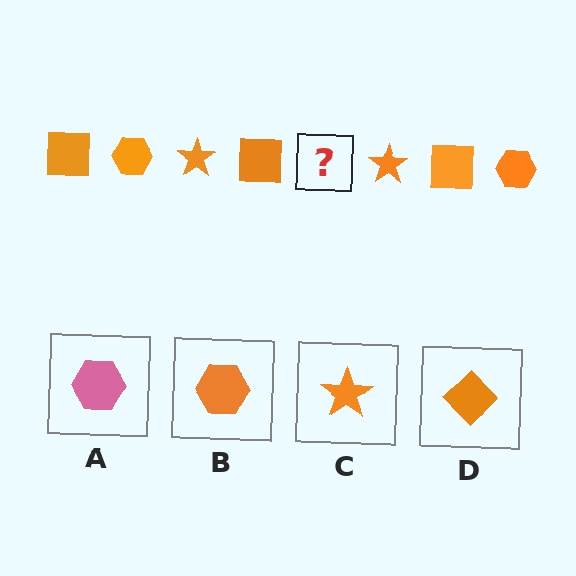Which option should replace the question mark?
Option B.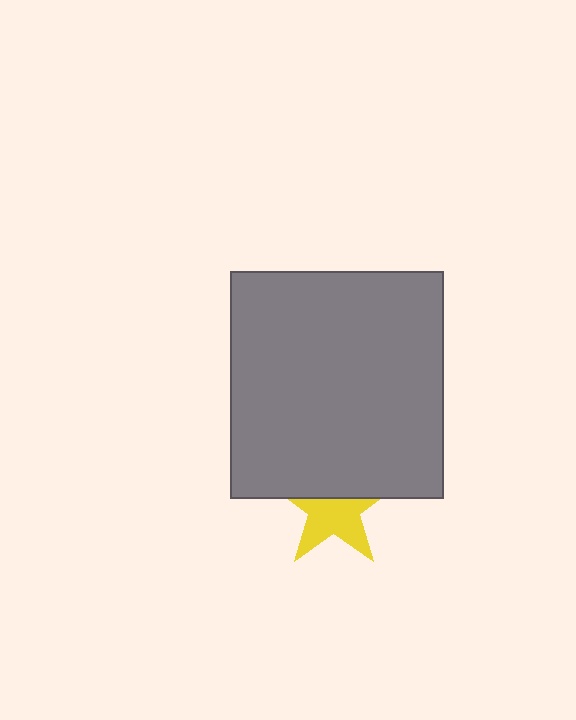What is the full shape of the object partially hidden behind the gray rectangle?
The partially hidden object is a yellow star.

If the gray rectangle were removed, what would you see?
You would see the complete yellow star.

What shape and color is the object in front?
The object in front is a gray rectangle.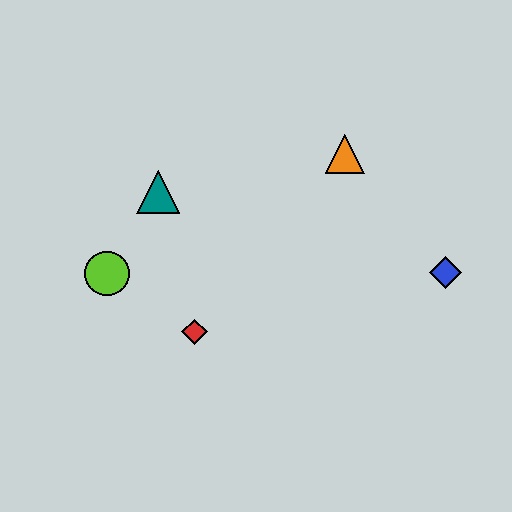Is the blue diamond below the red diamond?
No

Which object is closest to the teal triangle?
The lime circle is closest to the teal triangle.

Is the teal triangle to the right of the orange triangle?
No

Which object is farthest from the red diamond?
The blue diamond is farthest from the red diamond.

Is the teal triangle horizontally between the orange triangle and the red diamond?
No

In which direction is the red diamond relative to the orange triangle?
The red diamond is below the orange triangle.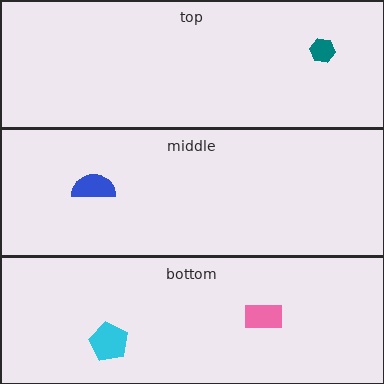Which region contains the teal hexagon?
The top region.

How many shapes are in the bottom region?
2.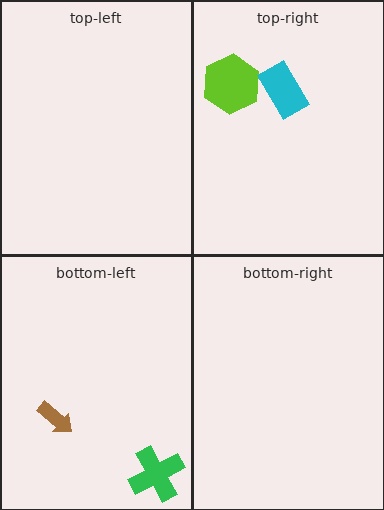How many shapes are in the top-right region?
2.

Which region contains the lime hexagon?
The top-right region.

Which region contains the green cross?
The bottom-left region.